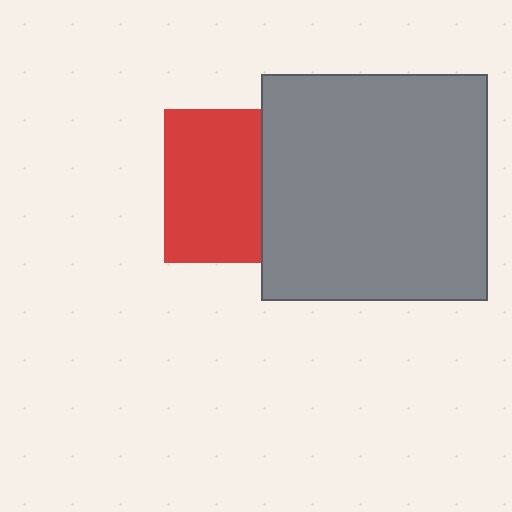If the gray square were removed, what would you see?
You would see the complete red square.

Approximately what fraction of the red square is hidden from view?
Roughly 36% of the red square is hidden behind the gray square.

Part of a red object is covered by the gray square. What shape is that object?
It is a square.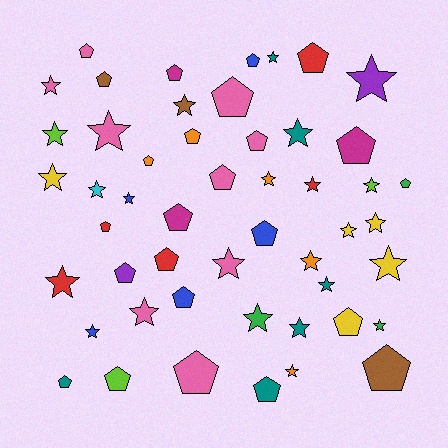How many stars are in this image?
There are 26 stars.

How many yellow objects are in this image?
There are 5 yellow objects.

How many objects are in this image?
There are 50 objects.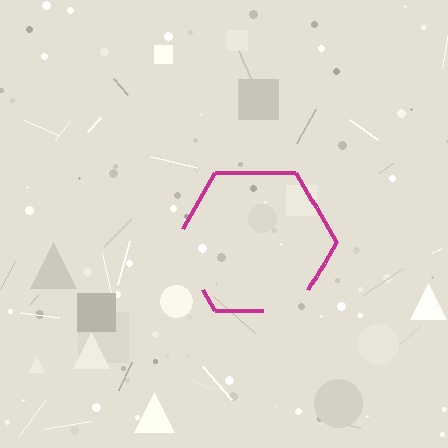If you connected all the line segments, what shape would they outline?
They would outline a hexagon.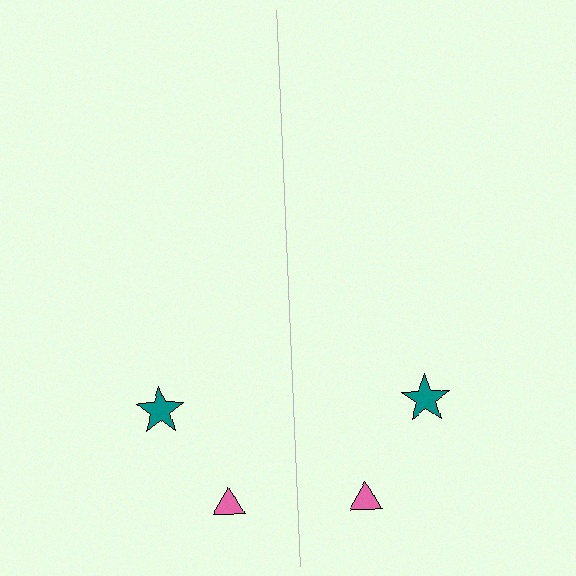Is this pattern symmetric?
Yes, this pattern has bilateral (reflection) symmetry.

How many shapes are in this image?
There are 4 shapes in this image.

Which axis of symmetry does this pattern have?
The pattern has a vertical axis of symmetry running through the center of the image.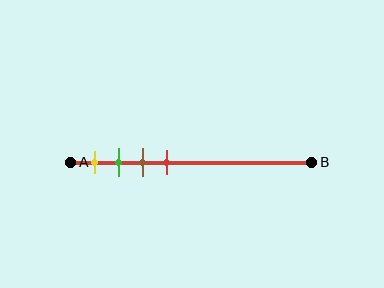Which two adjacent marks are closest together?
The green and brown marks are the closest adjacent pair.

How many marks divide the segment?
There are 4 marks dividing the segment.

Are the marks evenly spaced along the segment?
Yes, the marks are approximately evenly spaced.